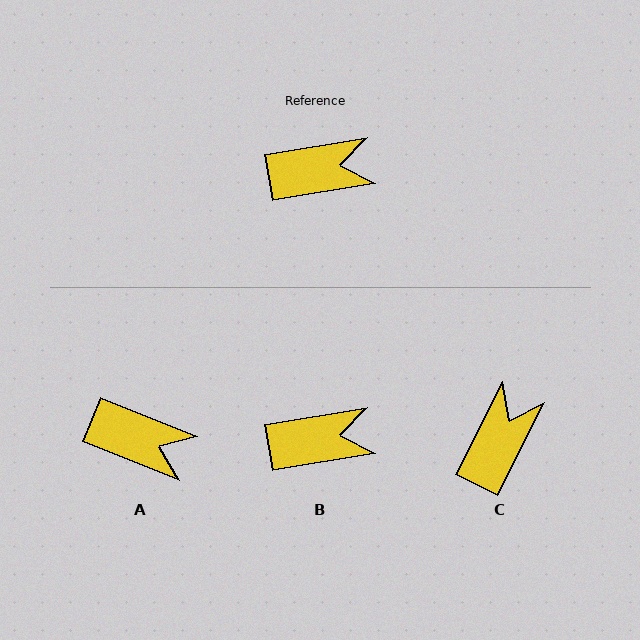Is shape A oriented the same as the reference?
No, it is off by about 31 degrees.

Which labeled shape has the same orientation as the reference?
B.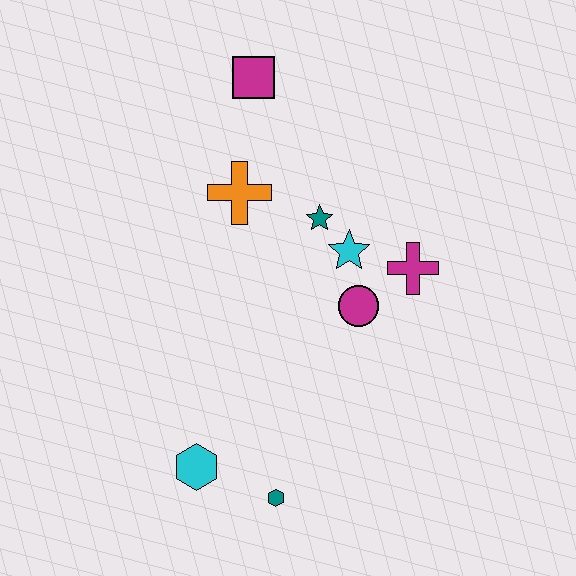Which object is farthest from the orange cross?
The teal hexagon is farthest from the orange cross.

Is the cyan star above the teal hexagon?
Yes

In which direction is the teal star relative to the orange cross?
The teal star is to the right of the orange cross.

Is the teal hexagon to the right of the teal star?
No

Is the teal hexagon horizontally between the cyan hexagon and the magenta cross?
Yes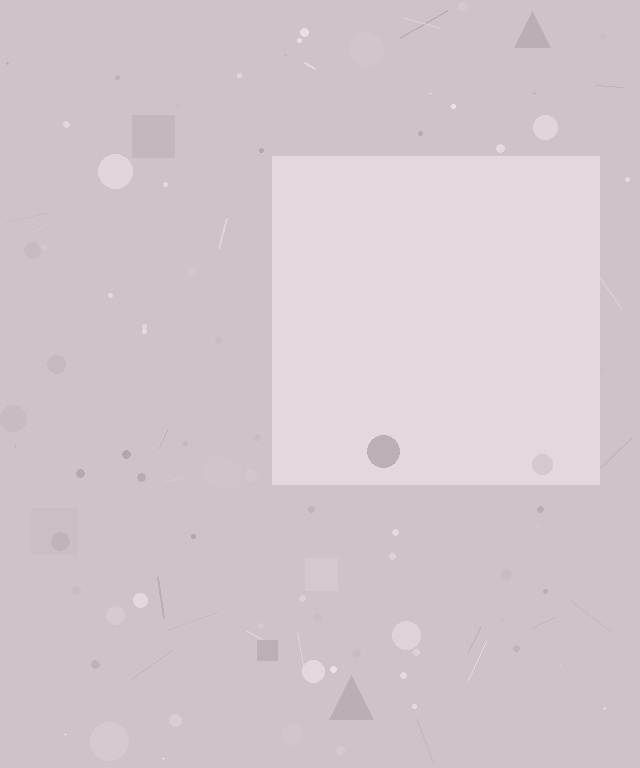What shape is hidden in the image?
A square is hidden in the image.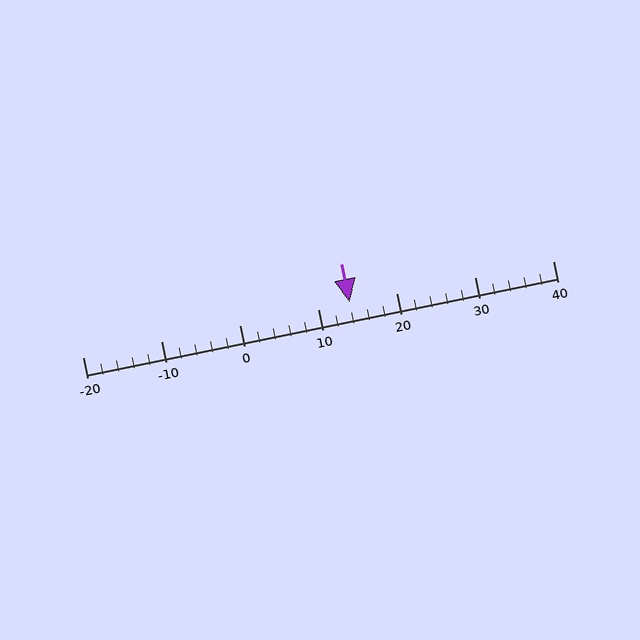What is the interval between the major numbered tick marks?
The major tick marks are spaced 10 units apart.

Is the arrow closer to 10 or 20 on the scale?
The arrow is closer to 10.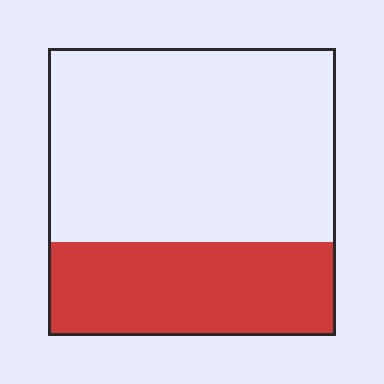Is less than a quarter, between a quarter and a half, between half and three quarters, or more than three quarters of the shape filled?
Between a quarter and a half.